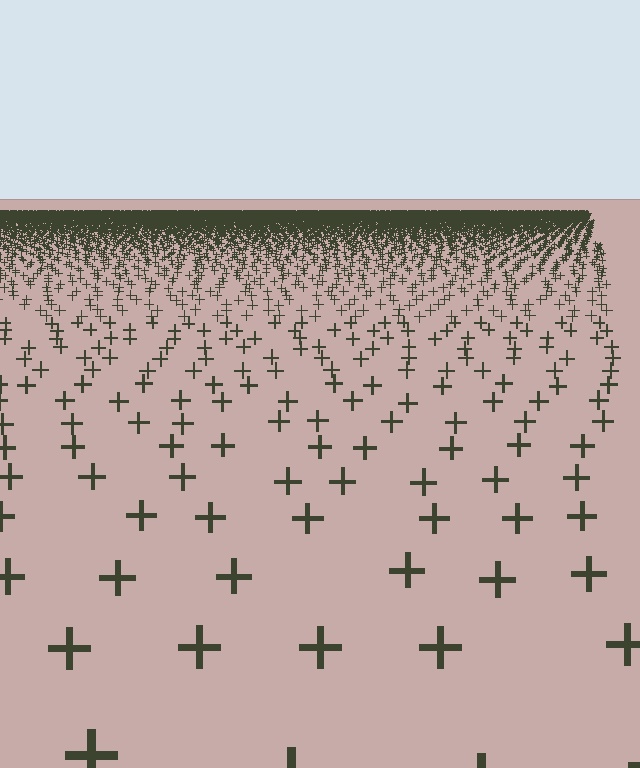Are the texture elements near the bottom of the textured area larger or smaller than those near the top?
Larger. Near the bottom, elements are closer to the viewer and appear at a bigger on-screen size.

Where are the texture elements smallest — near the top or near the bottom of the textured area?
Near the top.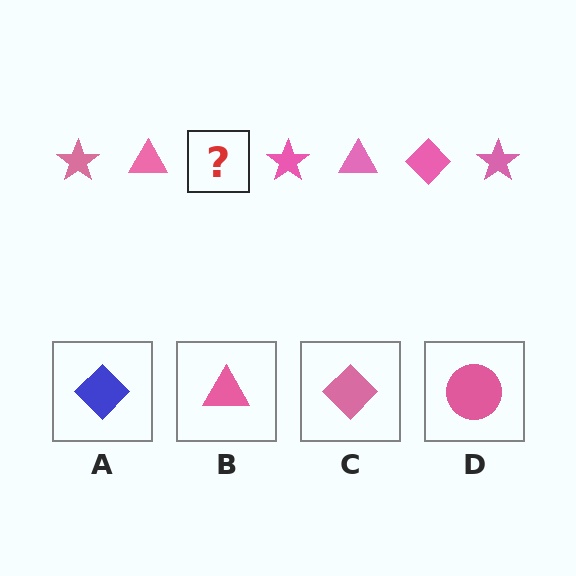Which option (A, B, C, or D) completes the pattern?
C.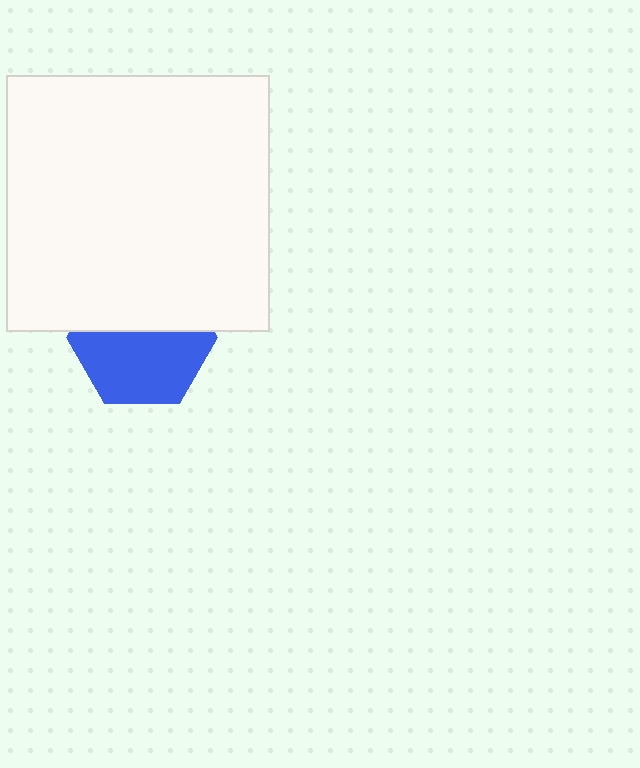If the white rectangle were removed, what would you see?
You would see the complete blue hexagon.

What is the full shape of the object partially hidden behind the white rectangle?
The partially hidden object is a blue hexagon.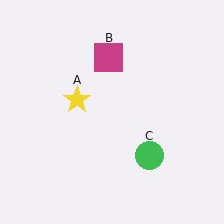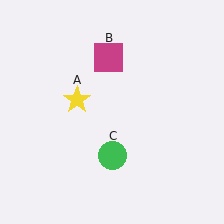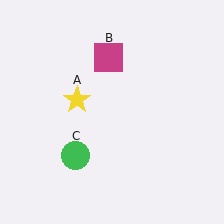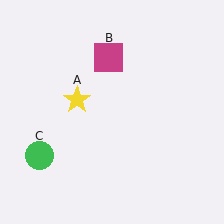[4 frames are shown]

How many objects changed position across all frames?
1 object changed position: green circle (object C).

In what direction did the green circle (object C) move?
The green circle (object C) moved left.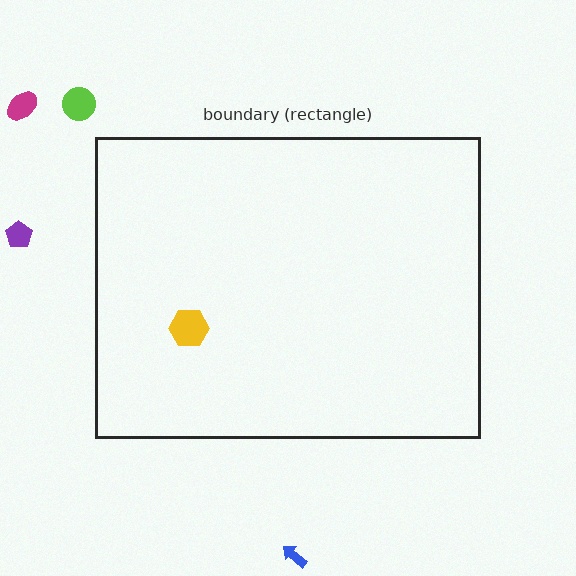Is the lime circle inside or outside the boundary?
Outside.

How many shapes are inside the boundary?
1 inside, 4 outside.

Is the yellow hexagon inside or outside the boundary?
Inside.